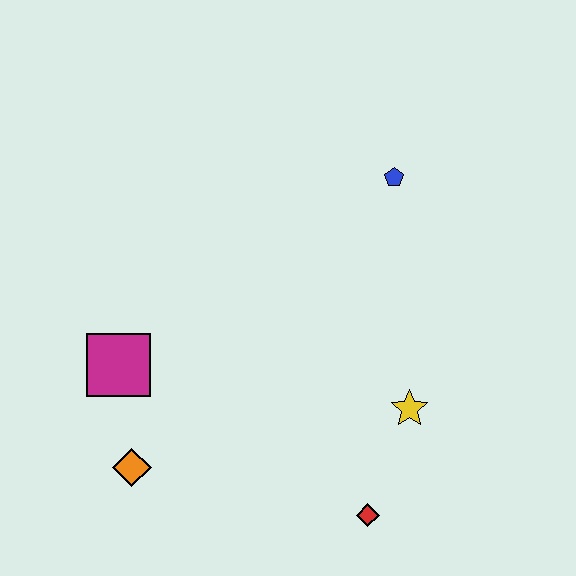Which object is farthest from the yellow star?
The magenta square is farthest from the yellow star.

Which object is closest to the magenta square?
The orange diamond is closest to the magenta square.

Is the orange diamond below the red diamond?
No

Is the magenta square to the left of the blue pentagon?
Yes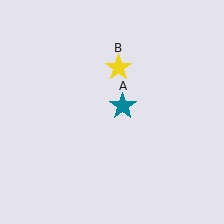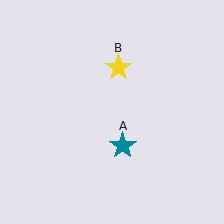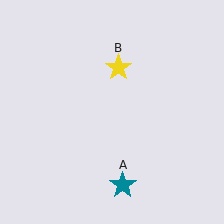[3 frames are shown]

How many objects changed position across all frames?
1 object changed position: teal star (object A).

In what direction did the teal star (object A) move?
The teal star (object A) moved down.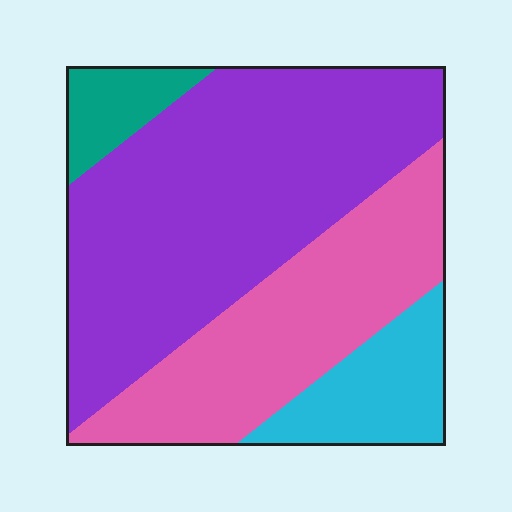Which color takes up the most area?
Purple, at roughly 50%.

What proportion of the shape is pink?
Pink takes up about one third (1/3) of the shape.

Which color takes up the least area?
Teal, at roughly 5%.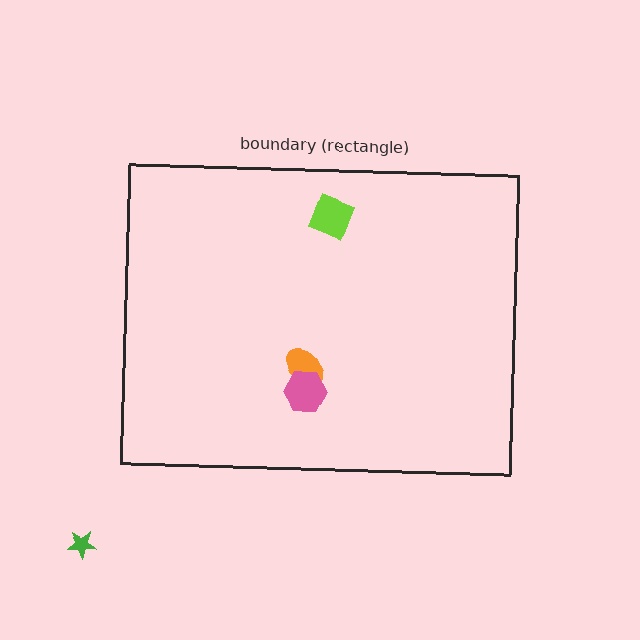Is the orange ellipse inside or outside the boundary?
Inside.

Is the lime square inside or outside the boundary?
Inside.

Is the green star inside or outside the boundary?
Outside.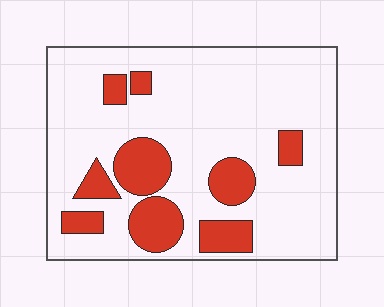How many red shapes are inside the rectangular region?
9.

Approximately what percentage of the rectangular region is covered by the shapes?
Approximately 20%.